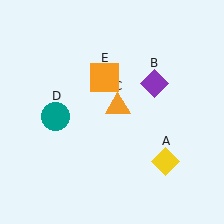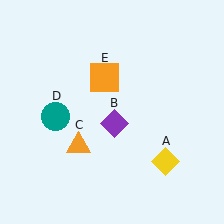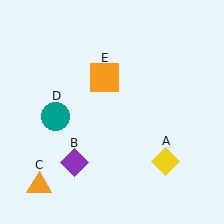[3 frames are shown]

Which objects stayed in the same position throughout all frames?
Yellow diamond (object A) and teal circle (object D) and orange square (object E) remained stationary.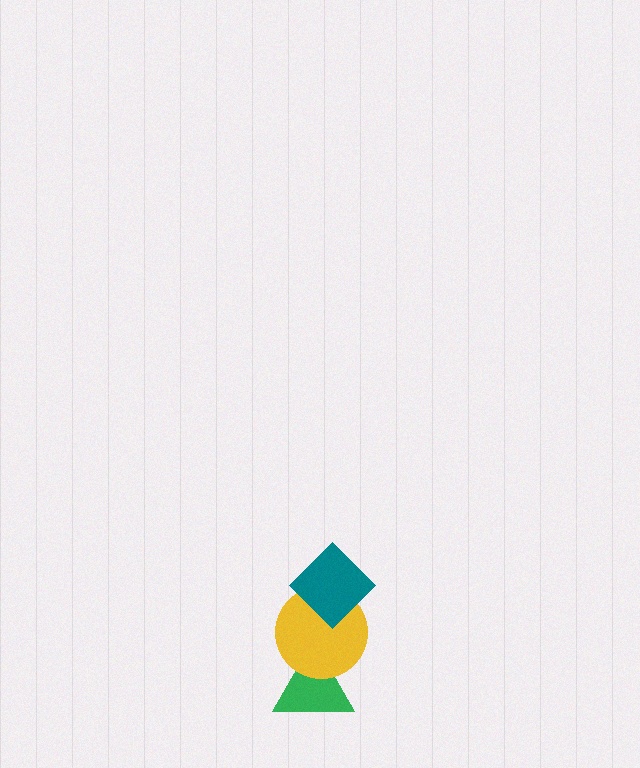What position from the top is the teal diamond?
The teal diamond is 1st from the top.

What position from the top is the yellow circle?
The yellow circle is 2nd from the top.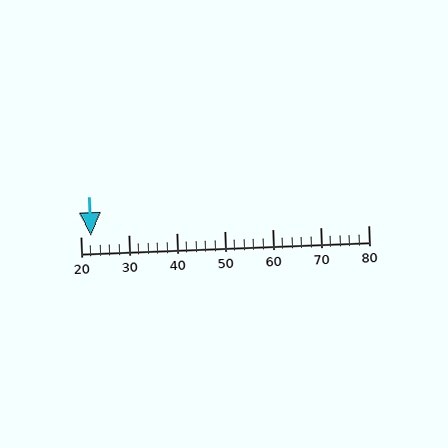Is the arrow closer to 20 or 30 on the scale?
The arrow is closer to 20.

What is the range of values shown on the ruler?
The ruler shows values from 20 to 80.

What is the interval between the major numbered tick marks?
The major tick marks are spaced 10 units apart.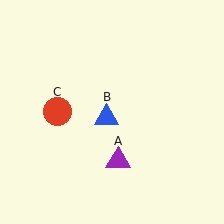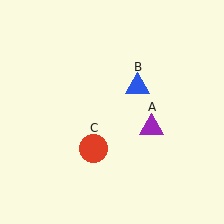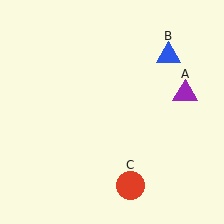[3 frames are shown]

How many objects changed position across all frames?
3 objects changed position: purple triangle (object A), blue triangle (object B), red circle (object C).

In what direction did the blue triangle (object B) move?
The blue triangle (object B) moved up and to the right.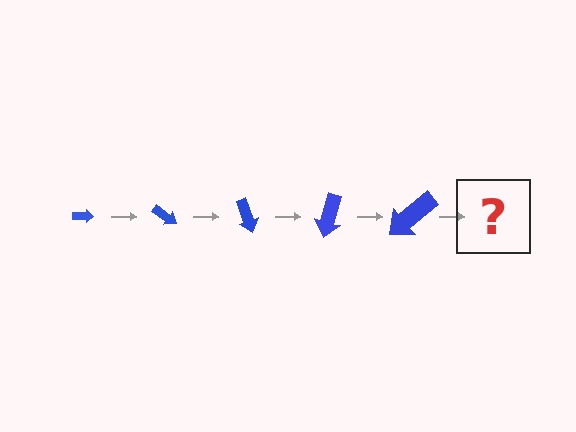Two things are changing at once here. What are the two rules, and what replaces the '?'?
The two rules are that the arrow grows larger each step and it rotates 35 degrees each step. The '?' should be an arrow, larger than the previous one and rotated 175 degrees from the start.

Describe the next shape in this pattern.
It should be an arrow, larger than the previous one and rotated 175 degrees from the start.